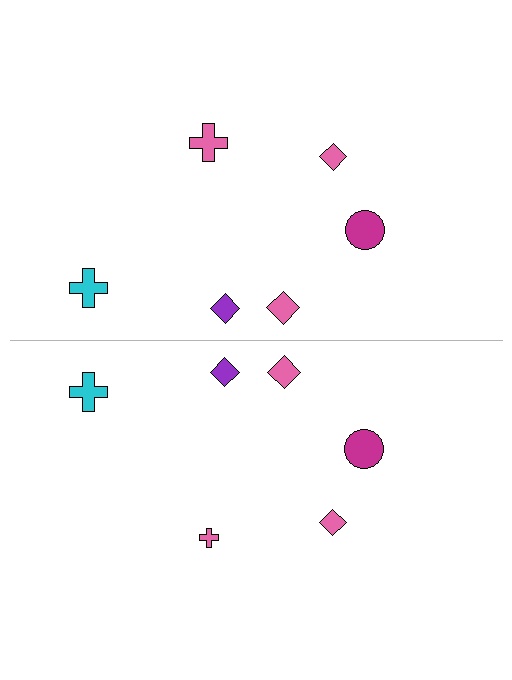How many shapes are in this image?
There are 12 shapes in this image.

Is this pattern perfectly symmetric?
No, the pattern is not perfectly symmetric. The pink cross on the bottom side has a different size than its mirror counterpart.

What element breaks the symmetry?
The pink cross on the bottom side has a different size than its mirror counterpart.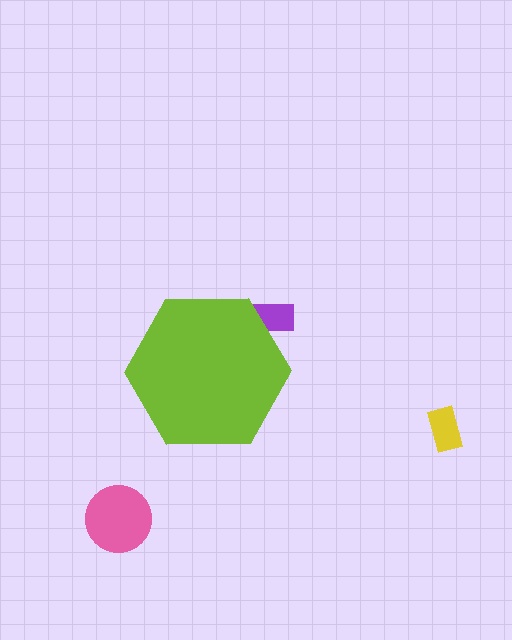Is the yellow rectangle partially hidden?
No, the yellow rectangle is fully visible.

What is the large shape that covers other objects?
A lime hexagon.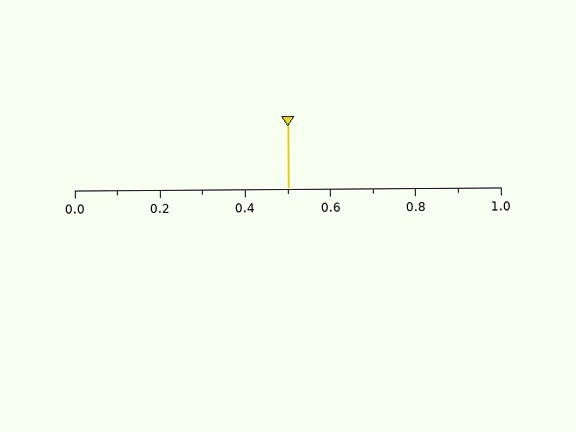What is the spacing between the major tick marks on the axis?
The major ticks are spaced 0.2 apart.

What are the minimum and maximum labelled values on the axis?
The axis runs from 0.0 to 1.0.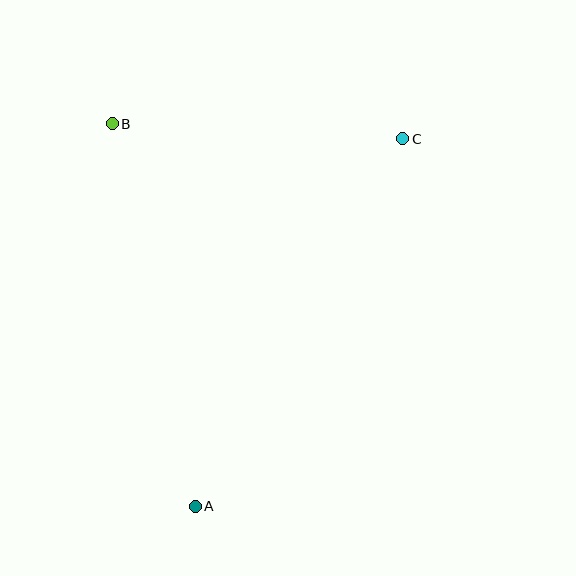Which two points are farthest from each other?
Points A and C are farthest from each other.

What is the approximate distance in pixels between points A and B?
The distance between A and B is approximately 391 pixels.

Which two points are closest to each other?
Points B and C are closest to each other.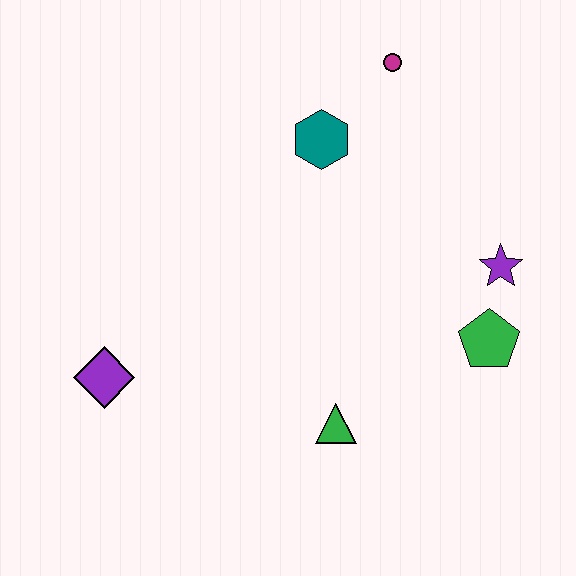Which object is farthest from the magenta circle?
The purple diamond is farthest from the magenta circle.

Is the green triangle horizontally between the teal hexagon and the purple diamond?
No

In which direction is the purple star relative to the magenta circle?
The purple star is below the magenta circle.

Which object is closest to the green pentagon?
The purple star is closest to the green pentagon.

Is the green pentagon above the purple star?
No